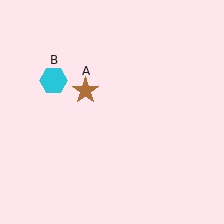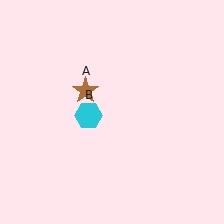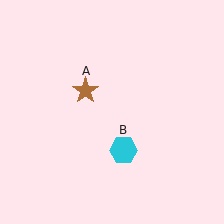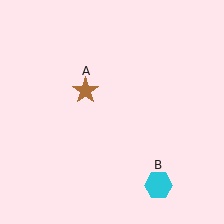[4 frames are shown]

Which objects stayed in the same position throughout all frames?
Brown star (object A) remained stationary.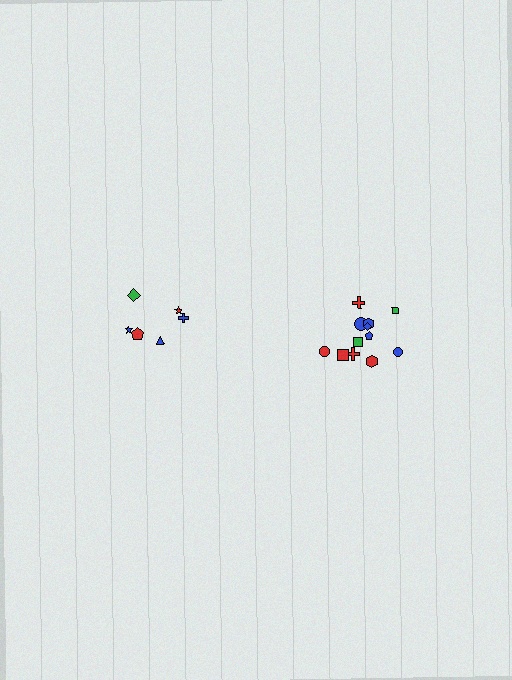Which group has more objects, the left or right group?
The right group.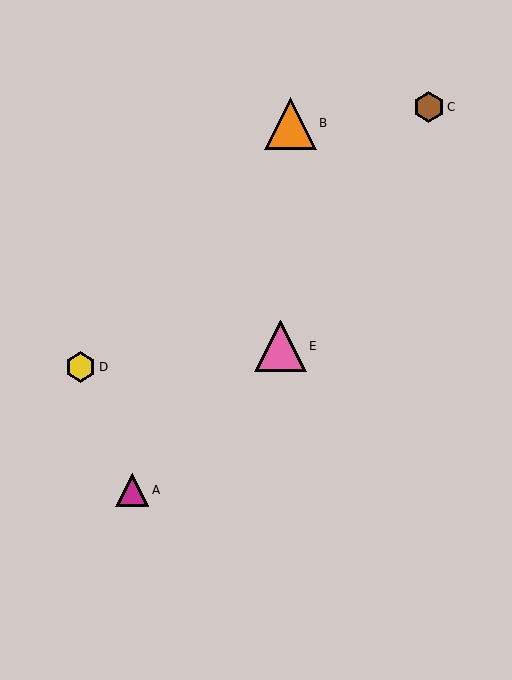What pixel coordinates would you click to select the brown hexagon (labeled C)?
Click at (429, 107) to select the brown hexagon C.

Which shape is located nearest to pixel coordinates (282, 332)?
The pink triangle (labeled E) at (281, 346) is nearest to that location.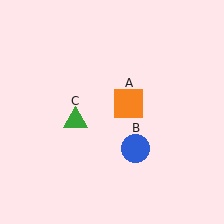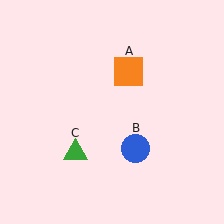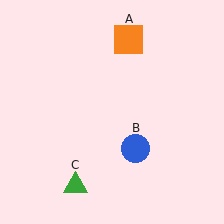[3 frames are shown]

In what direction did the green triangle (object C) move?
The green triangle (object C) moved down.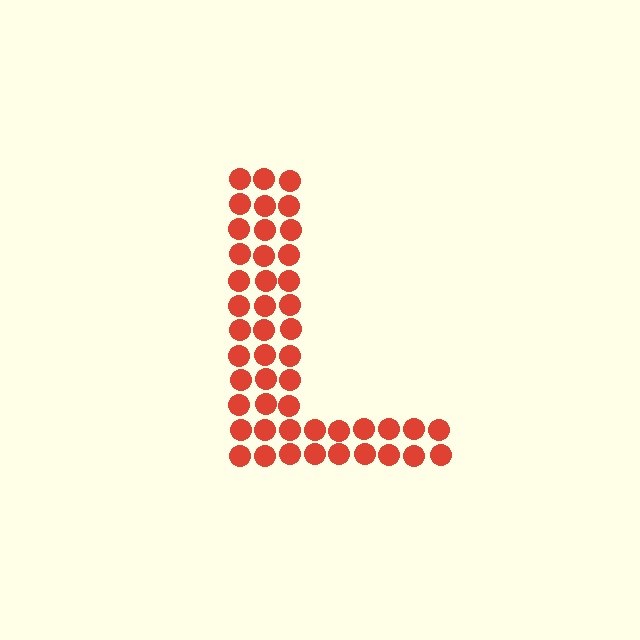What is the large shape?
The large shape is the letter L.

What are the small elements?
The small elements are circles.